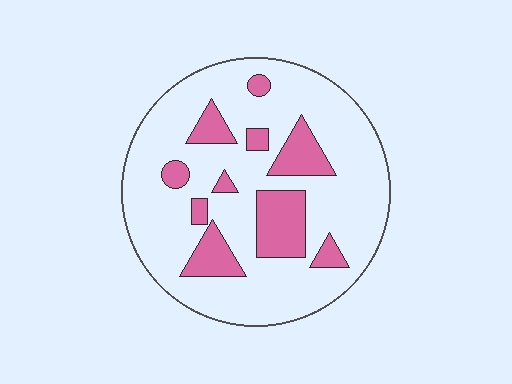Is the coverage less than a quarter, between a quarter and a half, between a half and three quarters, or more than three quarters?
Less than a quarter.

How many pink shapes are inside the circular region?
10.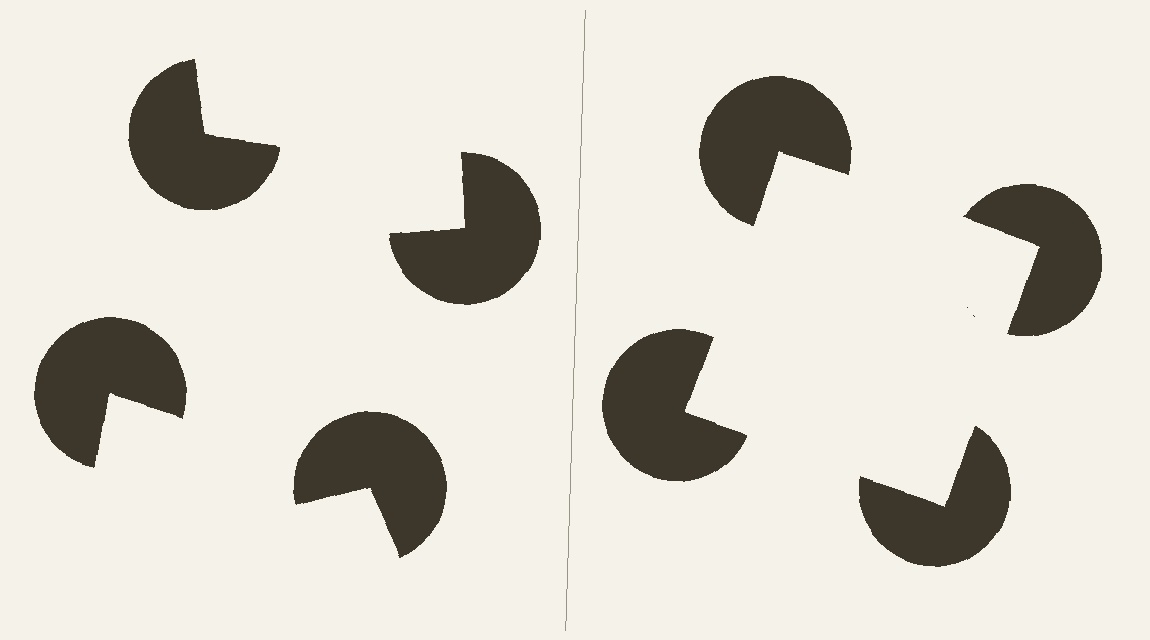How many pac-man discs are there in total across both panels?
8 — 4 on each side.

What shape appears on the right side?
An illusory square.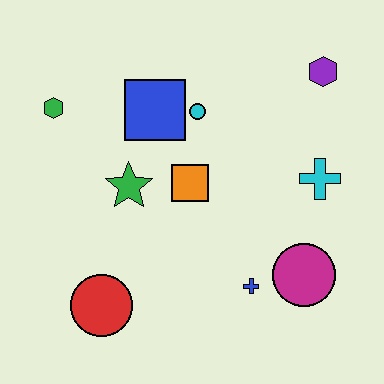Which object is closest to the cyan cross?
The magenta circle is closest to the cyan cross.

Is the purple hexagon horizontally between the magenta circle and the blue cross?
No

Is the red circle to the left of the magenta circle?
Yes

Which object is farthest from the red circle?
The purple hexagon is farthest from the red circle.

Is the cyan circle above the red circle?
Yes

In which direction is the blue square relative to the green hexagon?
The blue square is to the right of the green hexagon.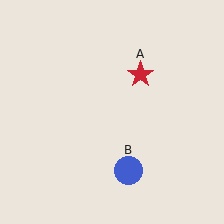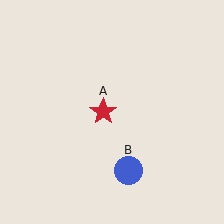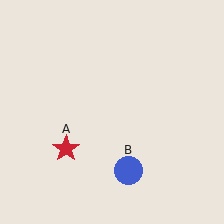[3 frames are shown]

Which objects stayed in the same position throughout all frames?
Blue circle (object B) remained stationary.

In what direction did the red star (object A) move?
The red star (object A) moved down and to the left.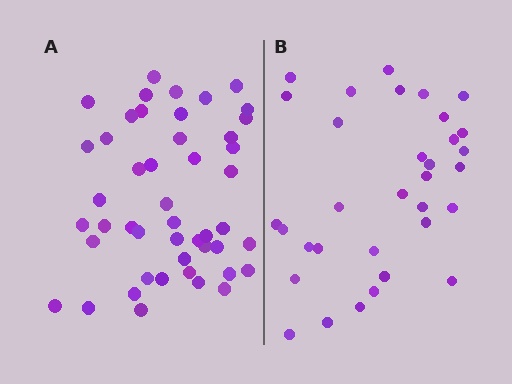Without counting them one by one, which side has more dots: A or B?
Region A (the left region) has more dots.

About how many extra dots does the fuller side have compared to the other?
Region A has approximately 15 more dots than region B.